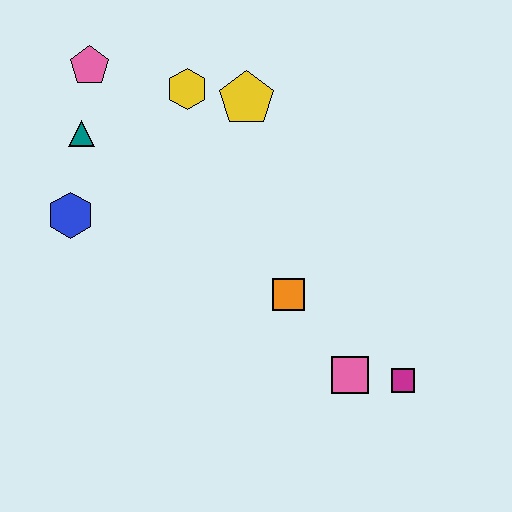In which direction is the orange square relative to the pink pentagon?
The orange square is below the pink pentagon.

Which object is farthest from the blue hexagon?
The magenta square is farthest from the blue hexagon.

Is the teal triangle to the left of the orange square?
Yes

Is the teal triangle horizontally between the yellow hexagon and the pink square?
No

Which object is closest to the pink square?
The magenta square is closest to the pink square.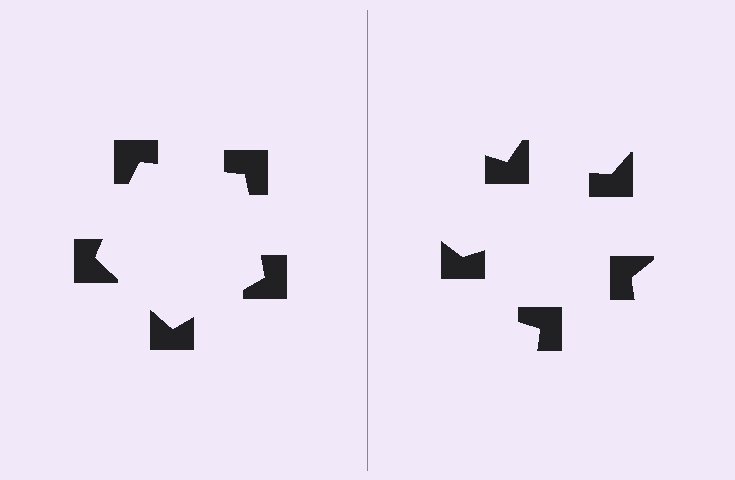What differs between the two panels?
The notched squares are positioned identically on both sides; only the wedge orientations differ. On the left they align to a pentagon; on the right they are misaligned.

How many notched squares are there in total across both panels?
10 — 5 on each side.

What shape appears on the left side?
An illusory pentagon.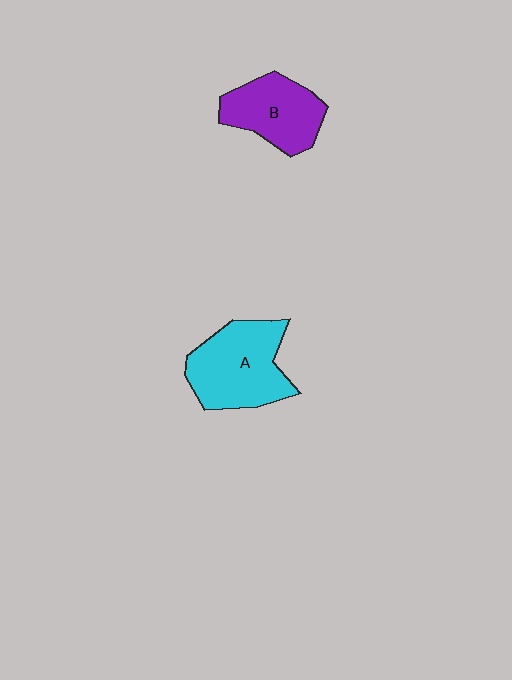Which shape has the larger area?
Shape A (cyan).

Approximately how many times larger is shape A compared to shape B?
Approximately 1.3 times.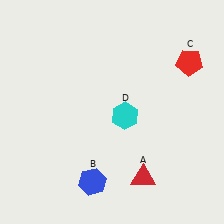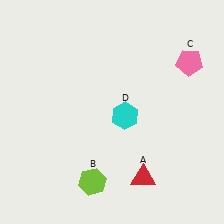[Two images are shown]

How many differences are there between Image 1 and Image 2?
There are 2 differences between the two images.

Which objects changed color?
B changed from blue to lime. C changed from red to pink.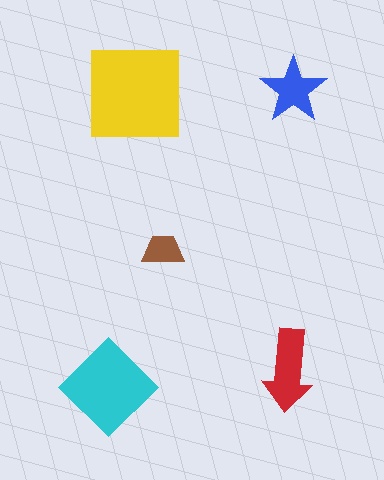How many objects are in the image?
There are 5 objects in the image.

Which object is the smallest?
The brown trapezoid.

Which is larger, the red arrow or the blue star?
The red arrow.